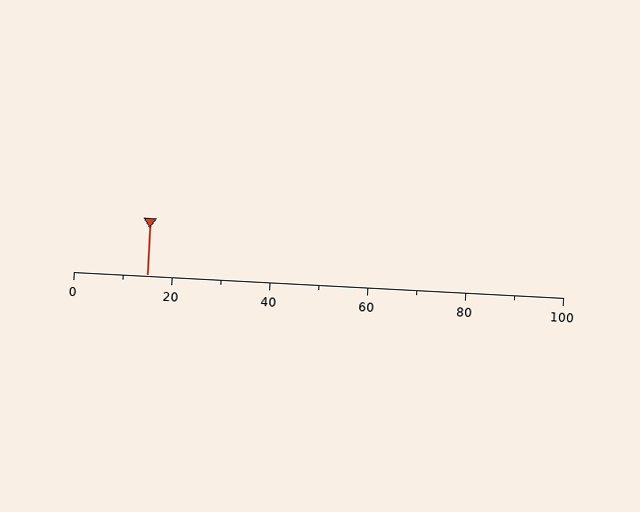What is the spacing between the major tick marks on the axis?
The major ticks are spaced 20 apart.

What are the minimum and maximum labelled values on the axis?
The axis runs from 0 to 100.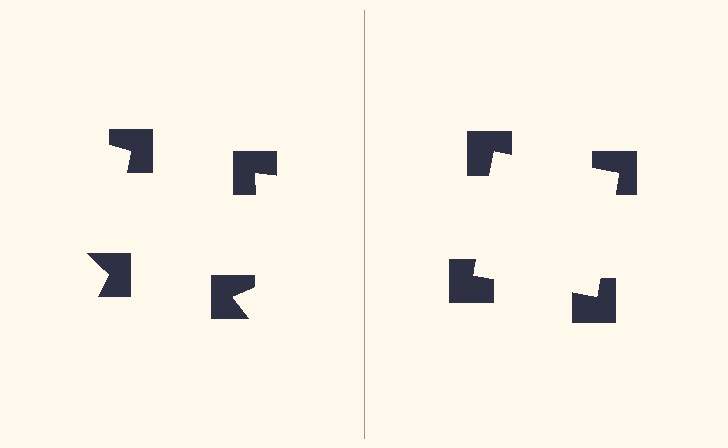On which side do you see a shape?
An illusory square appears on the right side. On the left side the wedge cuts are rotated, so no coherent shape forms.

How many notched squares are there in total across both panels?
8 — 4 on each side.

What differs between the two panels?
The notched squares are positioned identically on both sides; only the wedge orientations differ. On the right they align to a square; on the left they are misaligned.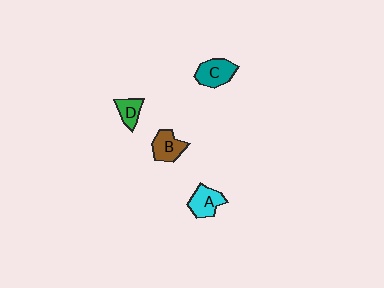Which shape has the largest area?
Shape C (teal).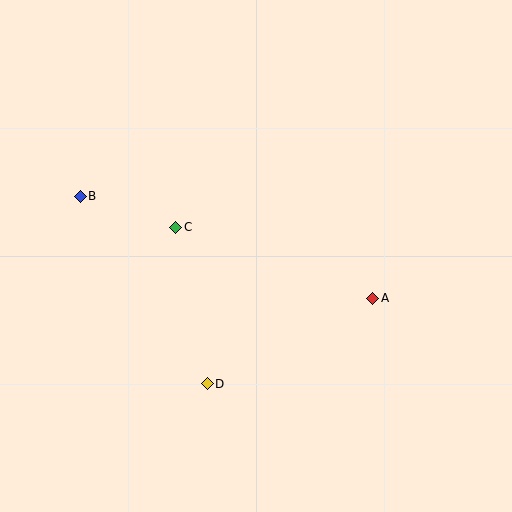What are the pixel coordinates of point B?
Point B is at (80, 196).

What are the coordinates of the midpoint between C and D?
The midpoint between C and D is at (191, 306).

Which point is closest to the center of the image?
Point C at (176, 227) is closest to the center.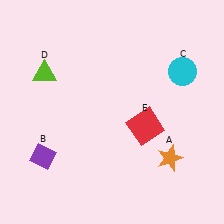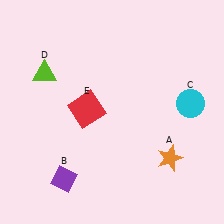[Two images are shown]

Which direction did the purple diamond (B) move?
The purple diamond (B) moved down.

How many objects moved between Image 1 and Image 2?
3 objects moved between the two images.